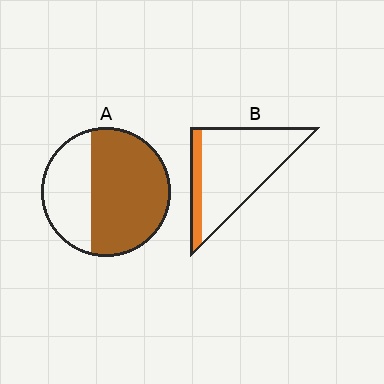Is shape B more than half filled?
No.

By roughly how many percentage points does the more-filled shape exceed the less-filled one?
By roughly 45 percentage points (A over B).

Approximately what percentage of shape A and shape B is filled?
A is approximately 65% and B is approximately 20%.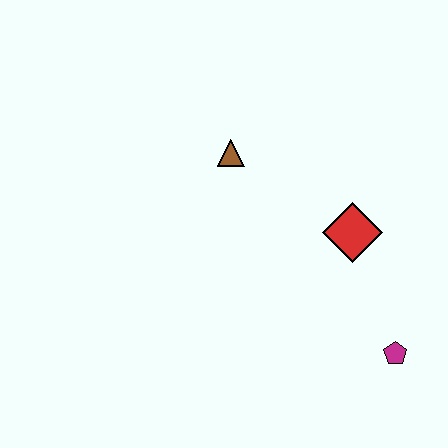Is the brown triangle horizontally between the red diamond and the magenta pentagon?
No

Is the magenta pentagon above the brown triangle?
No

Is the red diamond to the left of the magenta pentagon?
Yes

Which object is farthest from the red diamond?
The brown triangle is farthest from the red diamond.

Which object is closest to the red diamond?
The magenta pentagon is closest to the red diamond.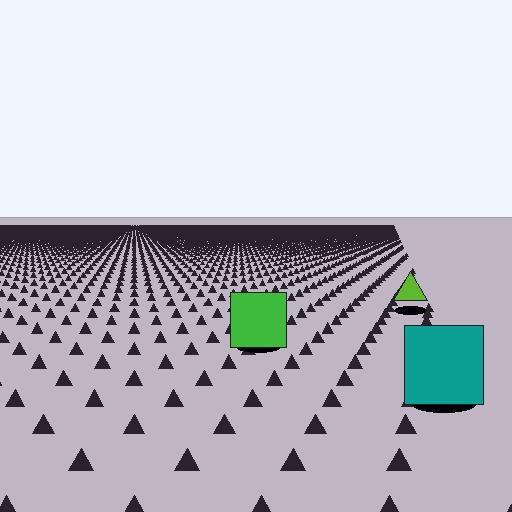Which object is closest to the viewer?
The teal square is closest. The texture marks near it are larger and more spread out.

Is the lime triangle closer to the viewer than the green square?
No. The green square is closer — you can tell from the texture gradient: the ground texture is coarser near it.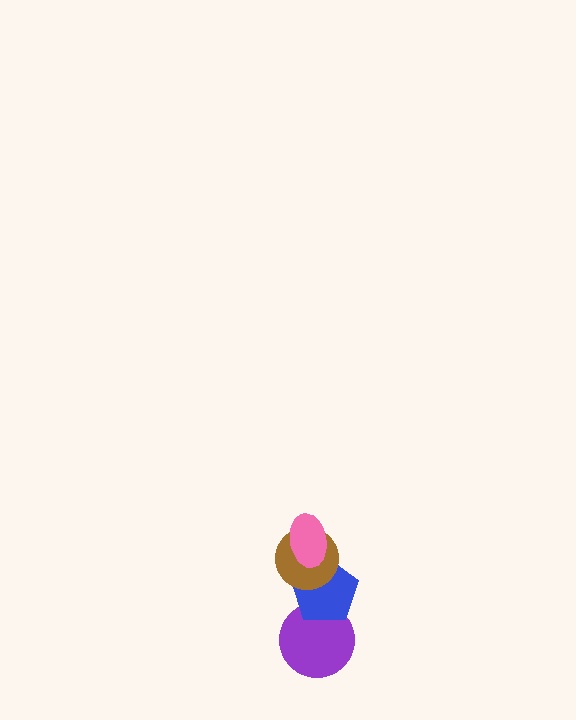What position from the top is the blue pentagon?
The blue pentagon is 3rd from the top.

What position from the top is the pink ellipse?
The pink ellipse is 1st from the top.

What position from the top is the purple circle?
The purple circle is 4th from the top.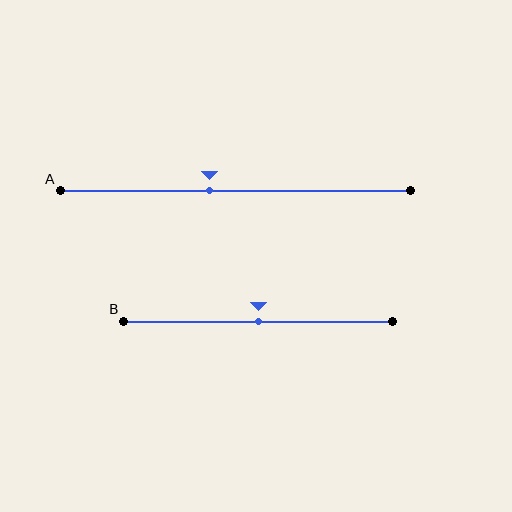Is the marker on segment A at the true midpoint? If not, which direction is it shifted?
No, the marker on segment A is shifted to the left by about 7% of the segment length.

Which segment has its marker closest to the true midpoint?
Segment B has its marker closest to the true midpoint.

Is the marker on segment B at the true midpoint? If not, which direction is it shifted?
Yes, the marker on segment B is at the true midpoint.